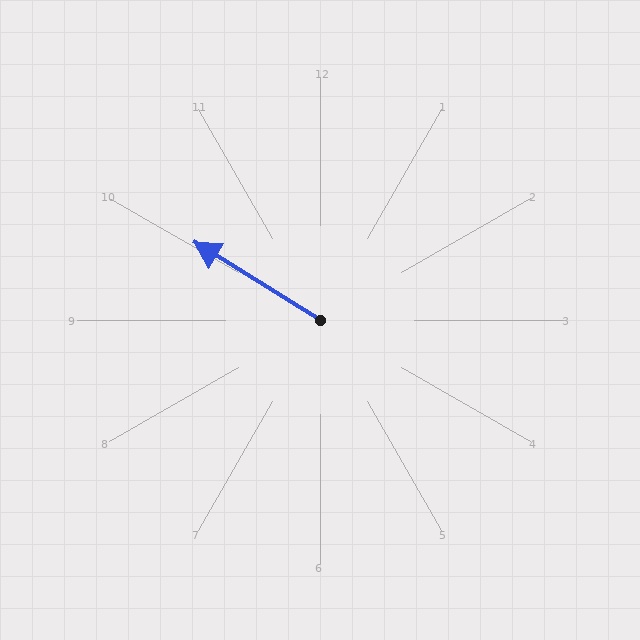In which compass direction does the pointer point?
Northwest.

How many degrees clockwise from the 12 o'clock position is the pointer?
Approximately 302 degrees.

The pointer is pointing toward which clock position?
Roughly 10 o'clock.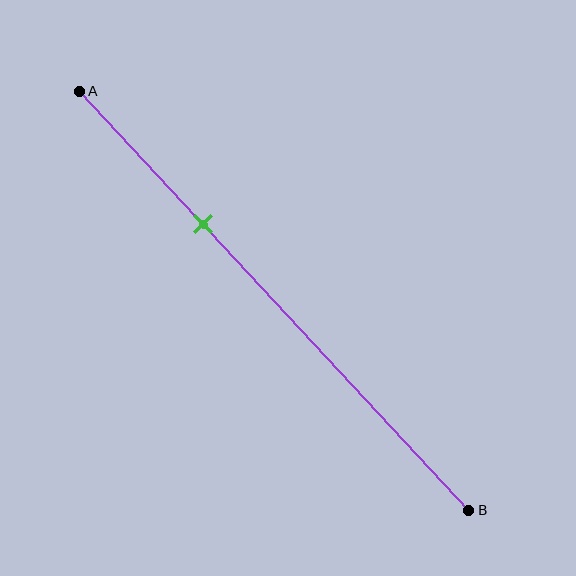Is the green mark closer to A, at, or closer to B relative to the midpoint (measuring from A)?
The green mark is closer to point A than the midpoint of segment AB.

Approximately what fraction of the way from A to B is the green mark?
The green mark is approximately 30% of the way from A to B.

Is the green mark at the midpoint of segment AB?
No, the mark is at about 30% from A, not at the 50% midpoint.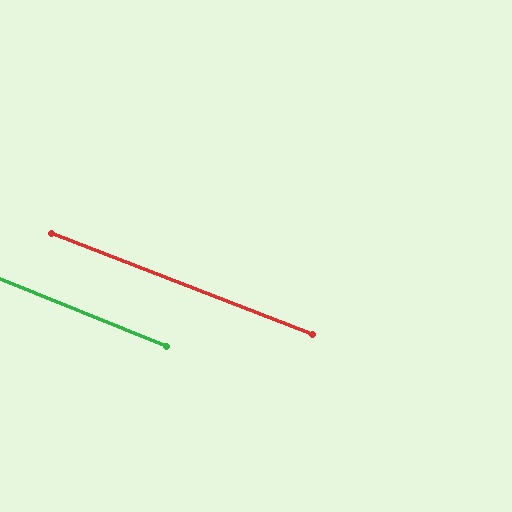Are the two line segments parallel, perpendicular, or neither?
Parallel — their directions differ by only 0.7°.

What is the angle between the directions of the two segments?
Approximately 1 degree.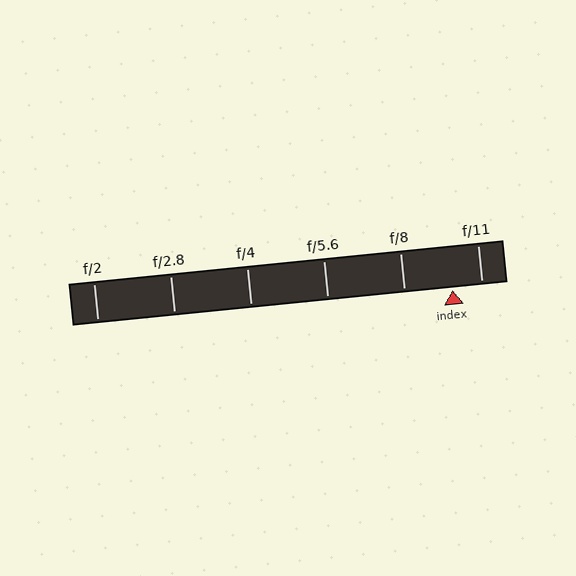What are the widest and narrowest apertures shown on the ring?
The widest aperture shown is f/2 and the narrowest is f/11.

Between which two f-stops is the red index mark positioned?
The index mark is between f/8 and f/11.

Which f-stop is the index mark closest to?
The index mark is closest to f/11.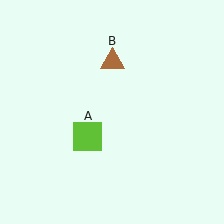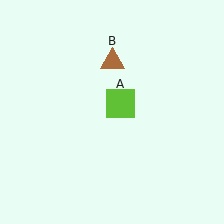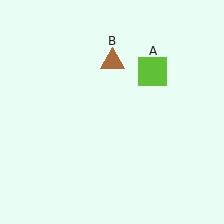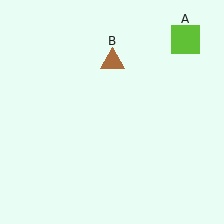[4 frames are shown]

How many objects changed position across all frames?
1 object changed position: lime square (object A).